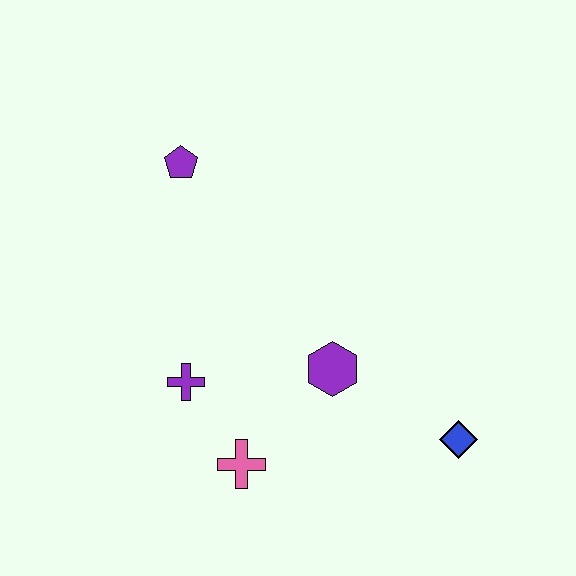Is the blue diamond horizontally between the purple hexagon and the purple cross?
No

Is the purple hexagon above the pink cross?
Yes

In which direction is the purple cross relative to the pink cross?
The purple cross is above the pink cross.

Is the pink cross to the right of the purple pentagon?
Yes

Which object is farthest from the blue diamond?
The purple pentagon is farthest from the blue diamond.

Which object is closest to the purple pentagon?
The purple cross is closest to the purple pentagon.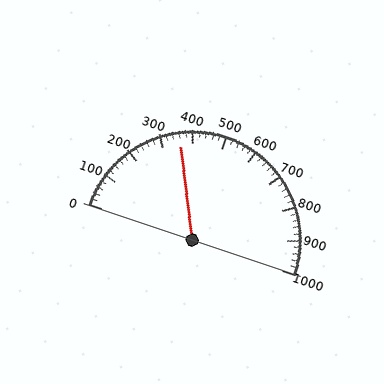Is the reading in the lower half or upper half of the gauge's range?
The reading is in the lower half of the range (0 to 1000).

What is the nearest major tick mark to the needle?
The nearest major tick mark is 400.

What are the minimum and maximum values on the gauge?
The gauge ranges from 0 to 1000.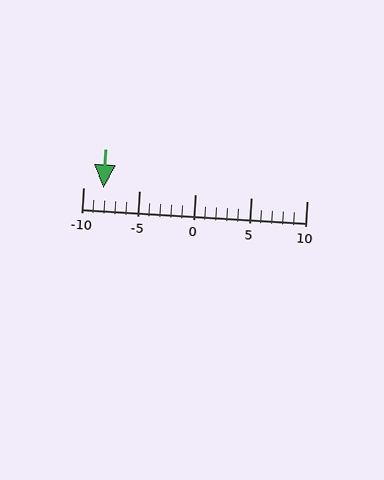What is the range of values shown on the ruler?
The ruler shows values from -10 to 10.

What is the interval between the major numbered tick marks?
The major tick marks are spaced 5 units apart.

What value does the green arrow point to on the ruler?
The green arrow points to approximately -8.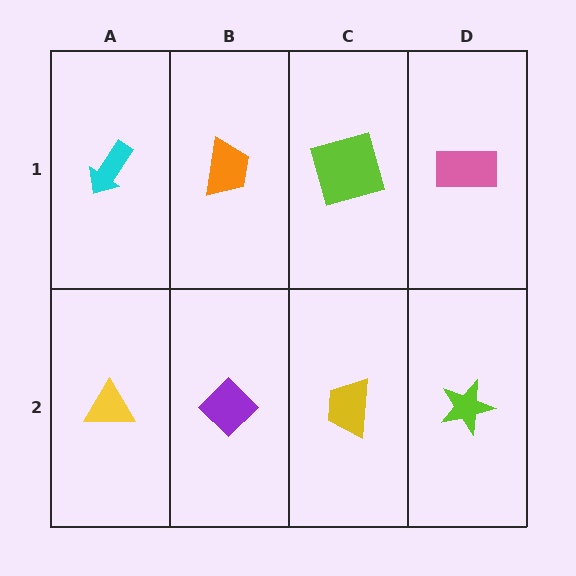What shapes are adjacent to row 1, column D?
A lime star (row 2, column D), a lime square (row 1, column C).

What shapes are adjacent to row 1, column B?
A purple diamond (row 2, column B), a cyan arrow (row 1, column A), a lime square (row 1, column C).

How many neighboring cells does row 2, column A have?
2.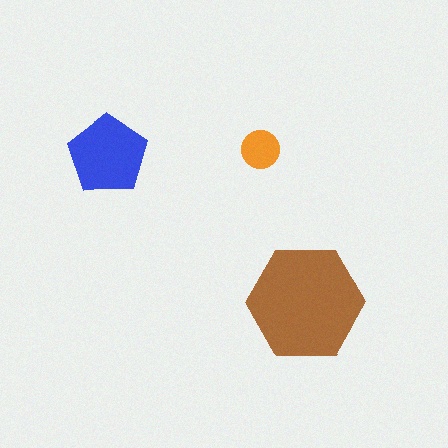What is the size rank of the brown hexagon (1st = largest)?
1st.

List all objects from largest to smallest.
The brown hexagon, the blue pentagon, the orange circle.